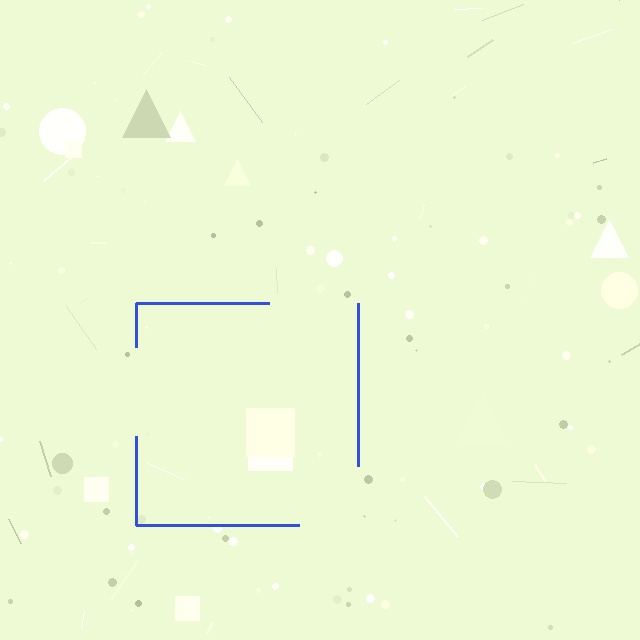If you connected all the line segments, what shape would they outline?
They would outline a square.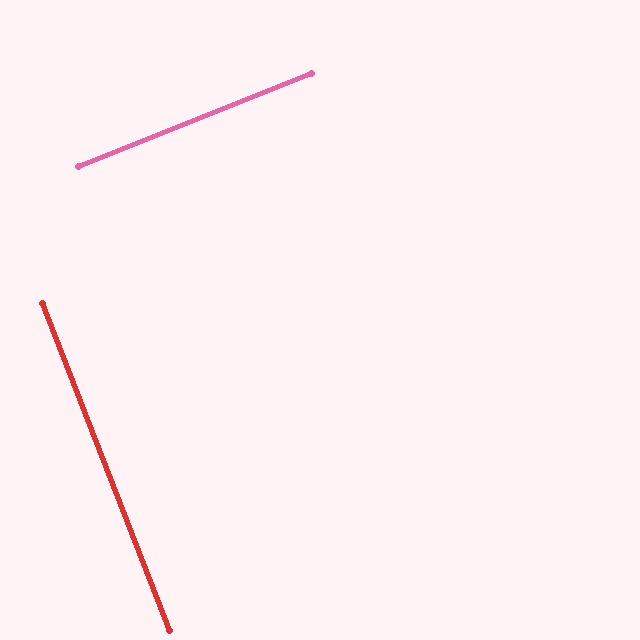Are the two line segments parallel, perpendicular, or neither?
Perpendicular — they meet at approximately 89°.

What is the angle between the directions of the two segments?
Approximately 89 degrees.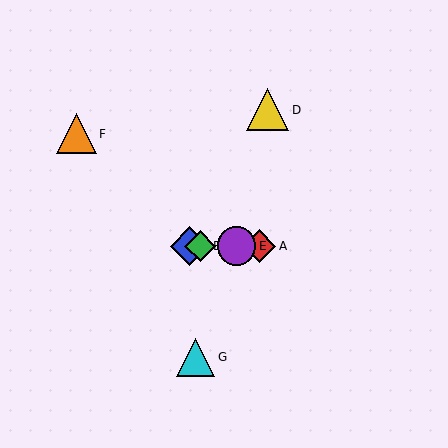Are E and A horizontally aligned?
Yes, both are at y≈246.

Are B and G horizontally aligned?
No, B is at y≈246 and G is at y≈357.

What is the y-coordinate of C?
Object C is at y≈246.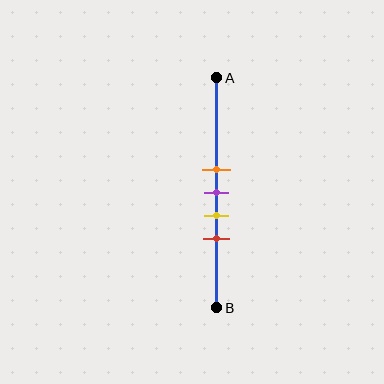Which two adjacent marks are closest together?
The orange and purple marks are the closest adjacent pair.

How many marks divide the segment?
There are 4 marks dividing the segment.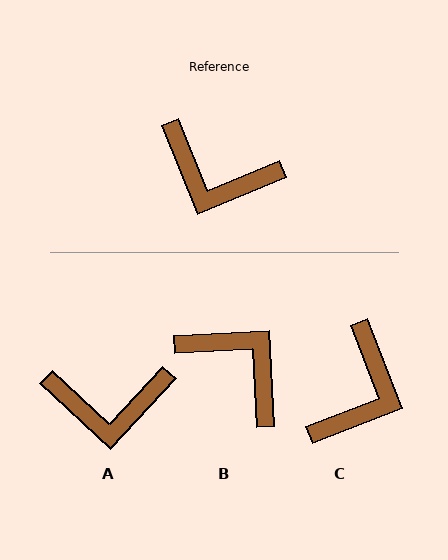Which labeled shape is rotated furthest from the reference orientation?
B, about 160 degrees away.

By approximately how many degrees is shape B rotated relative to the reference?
Approximately 160 degrees counter-clockwise.